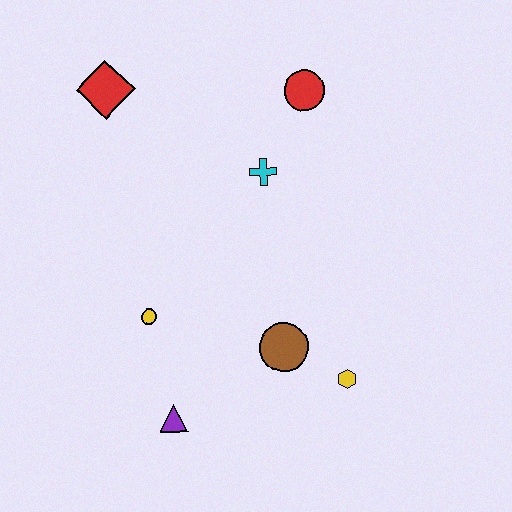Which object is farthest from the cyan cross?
The purple triangle is farthest from the cyan cross.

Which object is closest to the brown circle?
The yellow hexagon is closest to the brown circle.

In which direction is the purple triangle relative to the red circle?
The purple triangle is below the red circle.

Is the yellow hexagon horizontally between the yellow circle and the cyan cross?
No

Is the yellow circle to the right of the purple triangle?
No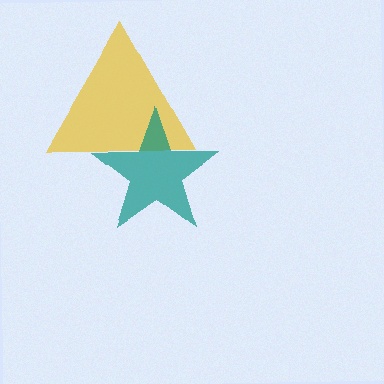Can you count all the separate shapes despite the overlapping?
Yes, there are 2 separate shapes.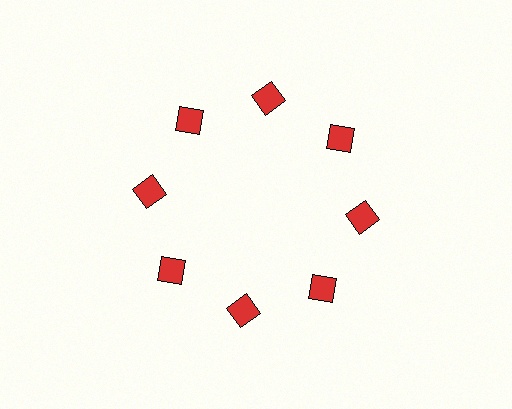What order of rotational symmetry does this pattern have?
This pattern has 8-fold rotational symmetry.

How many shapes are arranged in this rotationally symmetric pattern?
There are 8 shapes, arranged in 8 groups of 1.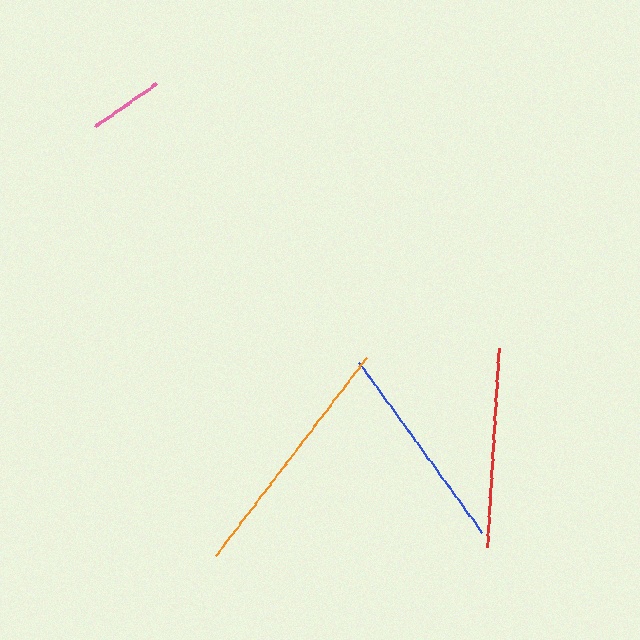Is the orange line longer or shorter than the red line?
The orange line is longer than the red line.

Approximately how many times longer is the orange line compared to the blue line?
The orange line is approximately 1.2 times the length of the blue line.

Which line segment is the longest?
The orange line is the longest at approximately 248 pixels.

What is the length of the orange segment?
The orange segment is approximately 248 pixels long.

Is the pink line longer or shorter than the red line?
The red line is longer than the pink line.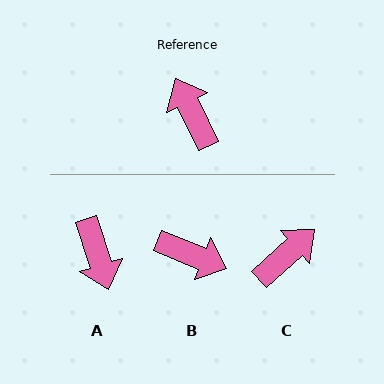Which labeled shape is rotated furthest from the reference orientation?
A, about 172 degrees away.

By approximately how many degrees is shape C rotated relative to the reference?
Approximately 74 degrees clockwise.